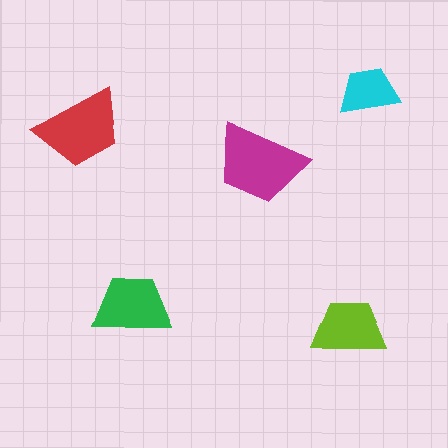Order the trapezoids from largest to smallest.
the magenta one, the red one, the green one, the lime one, the cyan one.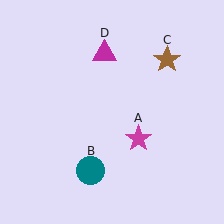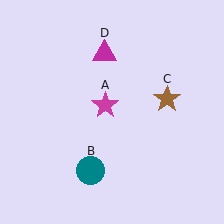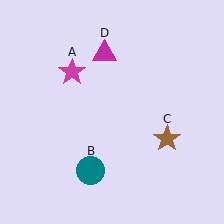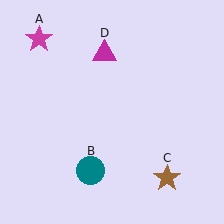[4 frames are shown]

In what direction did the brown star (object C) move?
The brown star (object C) moved down.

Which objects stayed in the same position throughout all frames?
Teal circle (object B) and magenta triangle (object D) remained stationary.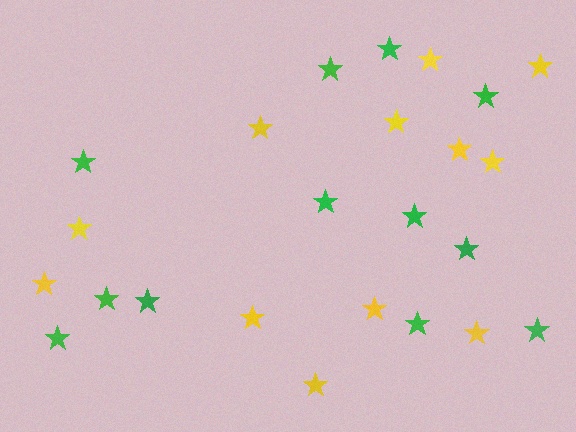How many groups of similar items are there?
There are 2 groups: one group of green stars (12) and one group of yellow stars (12).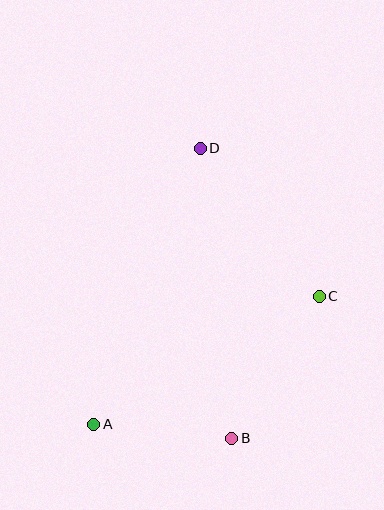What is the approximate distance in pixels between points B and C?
The distance between B and C is approximately 167 pixels.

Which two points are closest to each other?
Points A and B are closest to each other.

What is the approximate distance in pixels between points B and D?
The distance between B and D is approximately 291 pixels.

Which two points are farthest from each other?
Points A and D are farthest from each other.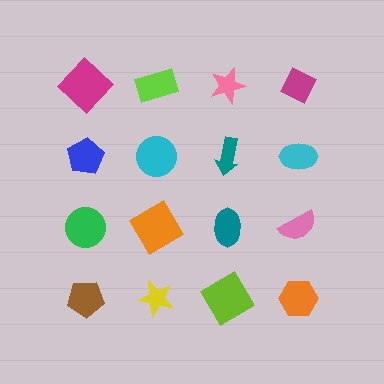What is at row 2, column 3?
A teal arrow.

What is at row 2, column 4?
A cyan ellipse.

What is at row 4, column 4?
An orange hexagon.